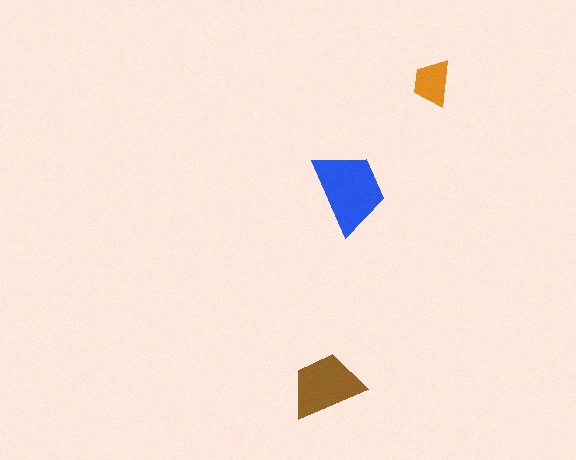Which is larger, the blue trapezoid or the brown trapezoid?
The blue one.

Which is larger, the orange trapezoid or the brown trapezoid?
The brown one.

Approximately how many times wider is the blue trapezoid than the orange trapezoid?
About 2 times wider.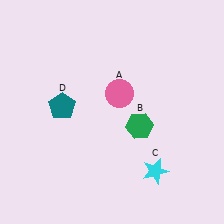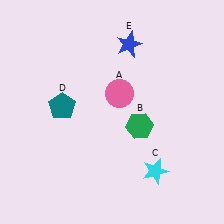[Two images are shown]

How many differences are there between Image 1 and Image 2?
There is 1 difference between the two images.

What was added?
A blue star (E) was added in Image 2.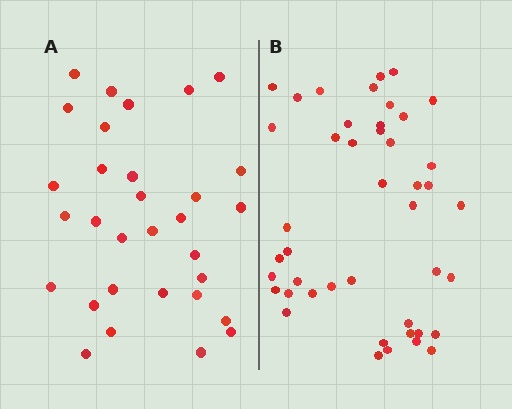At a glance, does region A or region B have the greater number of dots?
Region B (the right region) has more dots.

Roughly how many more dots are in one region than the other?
Region B has approximately 15 more dots than region A.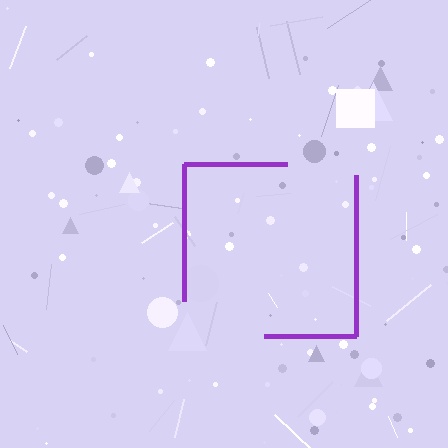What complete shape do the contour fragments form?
The contour fragments form a square.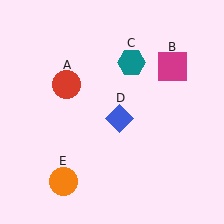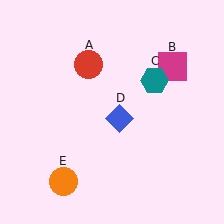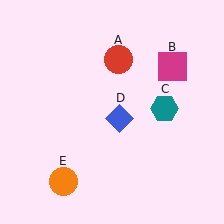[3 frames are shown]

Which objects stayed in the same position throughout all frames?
Magenta square (object B) and blue diamond (object D) and orange circle (object E) remained stationary.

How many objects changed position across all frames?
2 objects changed position: red circle (object A), teal hexagon (object C).